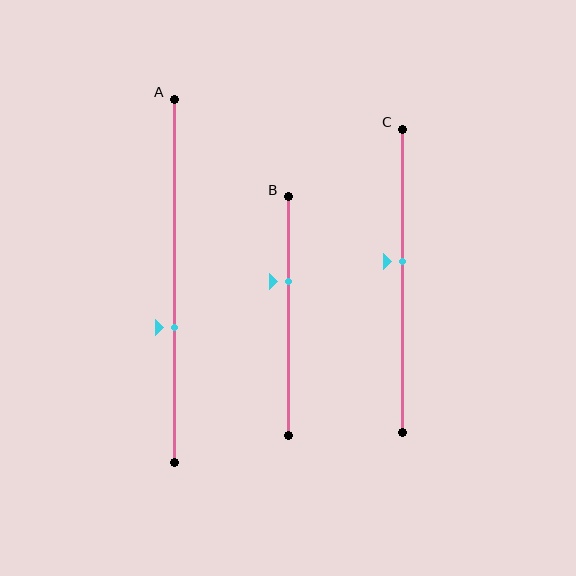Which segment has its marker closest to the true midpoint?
Segment C has its marker closest to the true midpoint.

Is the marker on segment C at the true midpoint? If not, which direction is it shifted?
No, the marker on segment C is shifted upward by about 6% of the segment length.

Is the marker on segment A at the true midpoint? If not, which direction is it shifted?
No, the marker on segment A is shifted downward by about 13% of the segment length.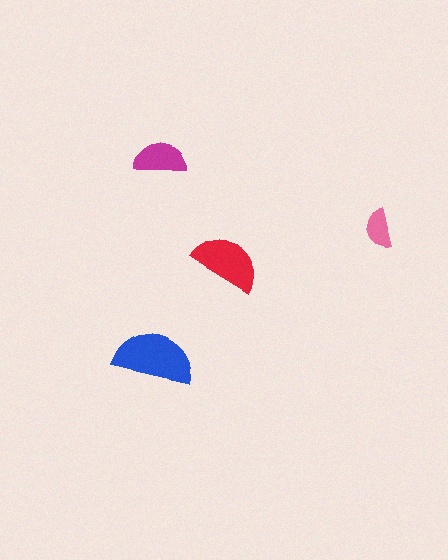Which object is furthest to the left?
The blue semicircle is leftmost.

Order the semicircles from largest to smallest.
the blue one, the red one, the magenta one, the pink one.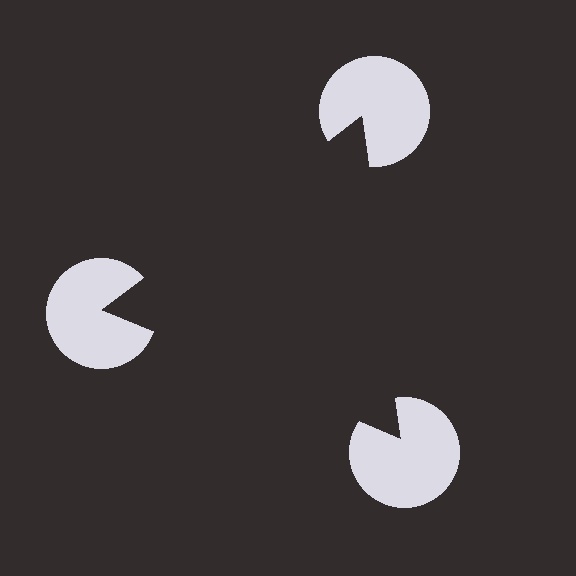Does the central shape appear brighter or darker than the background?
It typically appears slightly darker than the background, even though no actual brightness change is drawn.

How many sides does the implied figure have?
3 sides.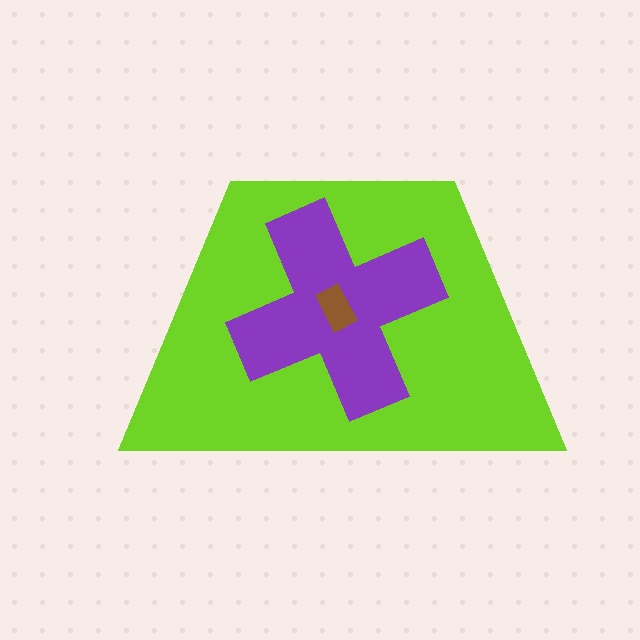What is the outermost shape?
The lime trapezoid.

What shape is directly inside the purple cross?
The brown rectangle.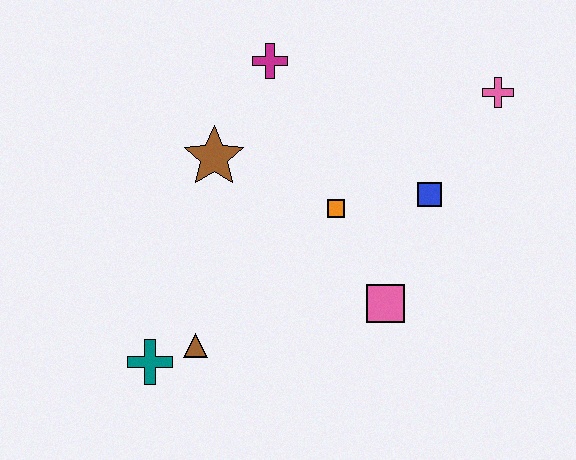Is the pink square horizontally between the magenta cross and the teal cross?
No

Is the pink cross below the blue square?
No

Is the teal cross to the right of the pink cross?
No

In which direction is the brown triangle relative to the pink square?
The brown triangle is to the left of the pink square.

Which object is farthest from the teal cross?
The pink cross is farthest from the teal cross.